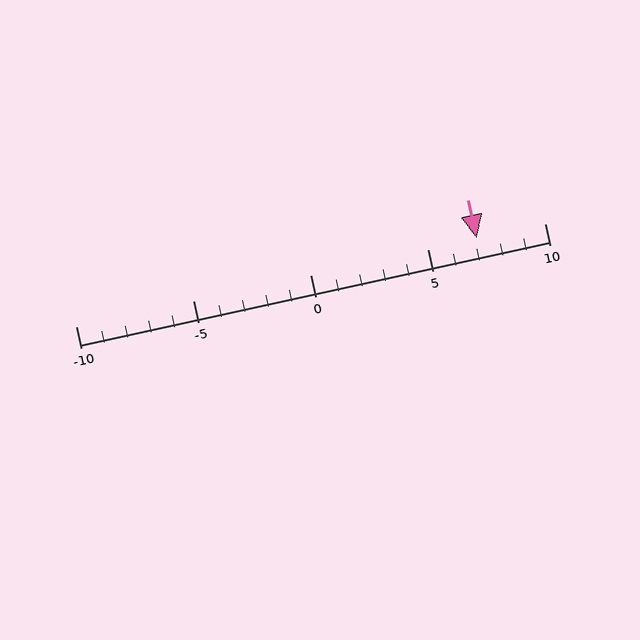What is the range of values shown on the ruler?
The ruler shows values from -10 to 10.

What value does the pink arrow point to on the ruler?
The pink arrow points to approximately 7.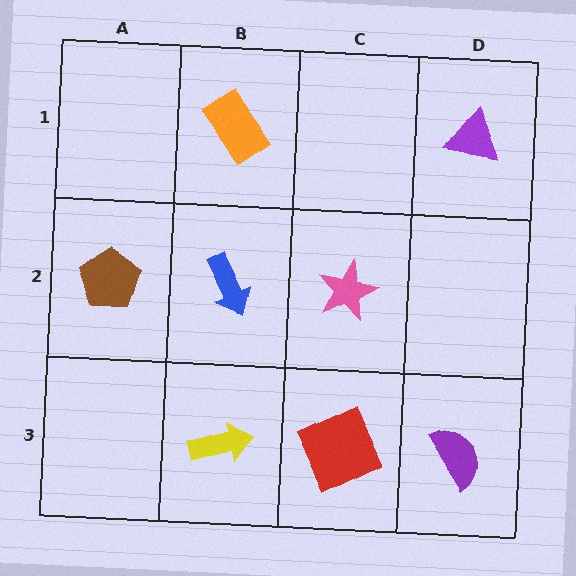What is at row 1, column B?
An orange rectangle.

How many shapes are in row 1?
2 shapes.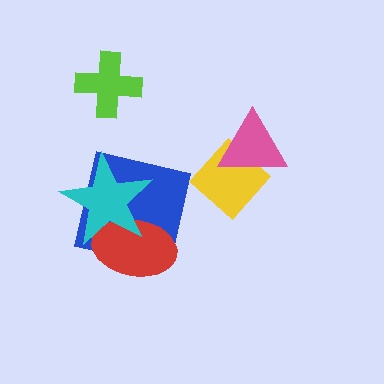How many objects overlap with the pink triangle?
1 object overlaps with the pink triangle.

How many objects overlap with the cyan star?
2 objects overlap with the cyan star.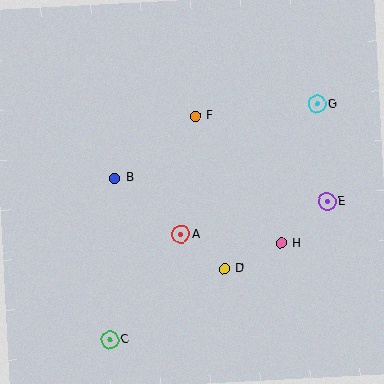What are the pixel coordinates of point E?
Point E is at (327, 202).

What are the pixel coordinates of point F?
Point F is at (195, 116).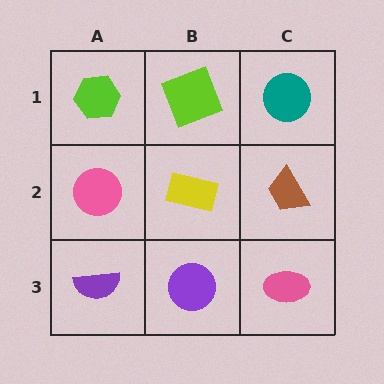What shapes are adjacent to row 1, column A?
A pink circle (row 2, column A), a lime square (row 1, column B).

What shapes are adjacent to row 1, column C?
A brown trapezoid (row 2, column C), a lime square (row 1, column B).